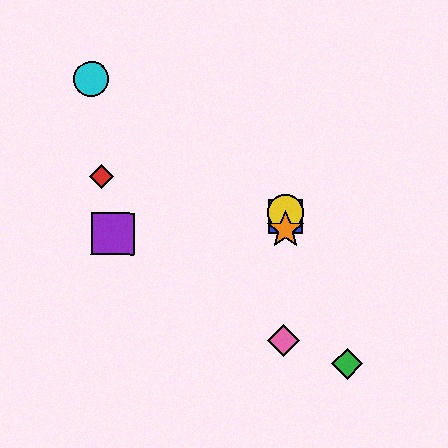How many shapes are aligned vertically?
4 shapes (the blue square, the yellow circle, the orange star, the pink diamond) are aligned vertically.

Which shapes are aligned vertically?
The blue square, the yellow circle, the orange star, the pink diamond are aligned vertically.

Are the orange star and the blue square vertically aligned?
Yes, both are at x≈286.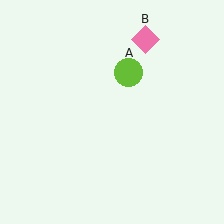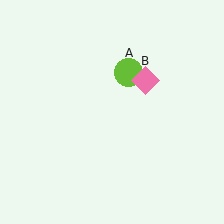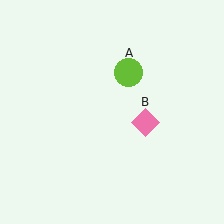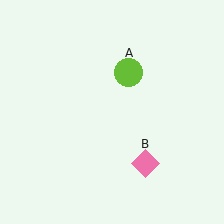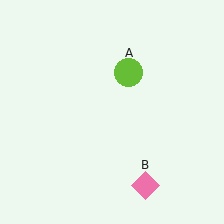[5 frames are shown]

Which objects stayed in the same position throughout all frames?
Lime circle (object A) remained stationary.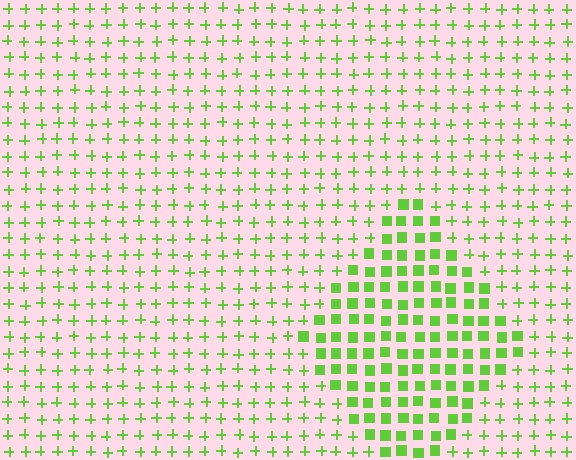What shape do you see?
I see a diamond.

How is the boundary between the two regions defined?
The boundary is defined by a change in element shape: squares inside vs. plus signs outside. All elements share the same color and spacing.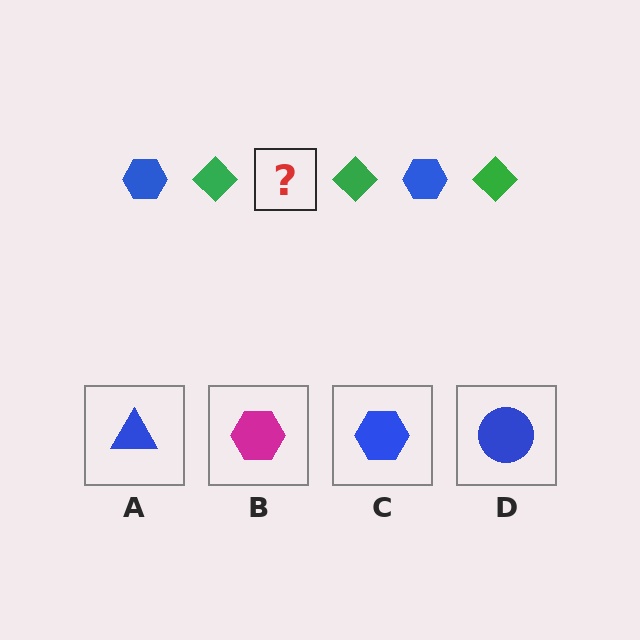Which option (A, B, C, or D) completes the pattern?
C.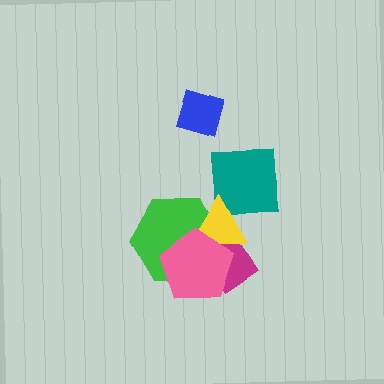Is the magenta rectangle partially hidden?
Yes, it is partially covered by another shape.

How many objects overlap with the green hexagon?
3 objects overlap with the green hexagon.